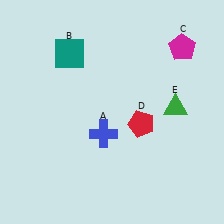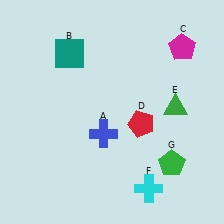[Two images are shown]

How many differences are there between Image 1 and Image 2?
There are 2 differences between the two images.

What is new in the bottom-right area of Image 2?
A green pentagon (G) was added in the bottom-right area of Image 2.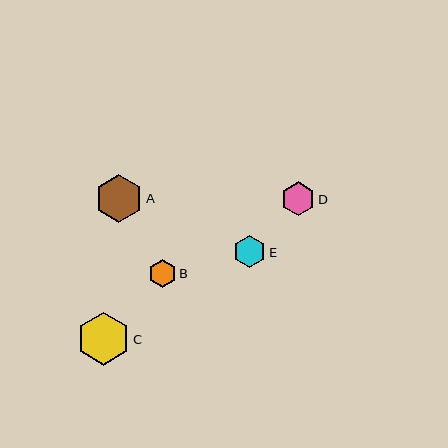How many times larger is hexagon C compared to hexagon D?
Hexagon C is approximately 1.6 times the size of hexagon D.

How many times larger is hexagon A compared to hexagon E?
Hexagon A is approximately 1.5 times the size of hexagon E.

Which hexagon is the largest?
Hexagon C is the largest with a size of approximately 53 pixels.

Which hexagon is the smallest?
Hexagon B is the smallest with a size of approximately 28 pixels.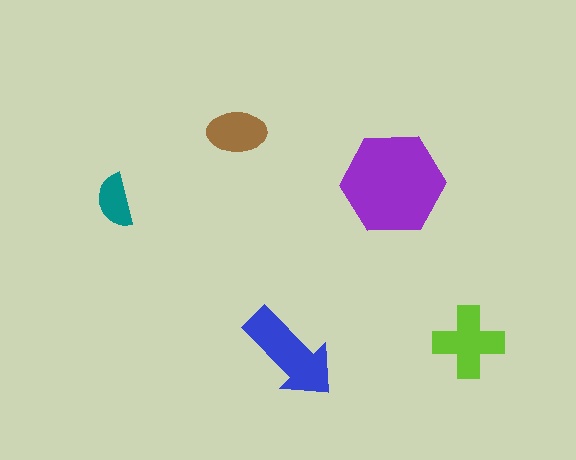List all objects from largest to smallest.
The purple hexagon, the blue arrow, the lime cross, the brown ellipse, the teal semicircle.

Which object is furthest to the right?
The lime cross is rightmost.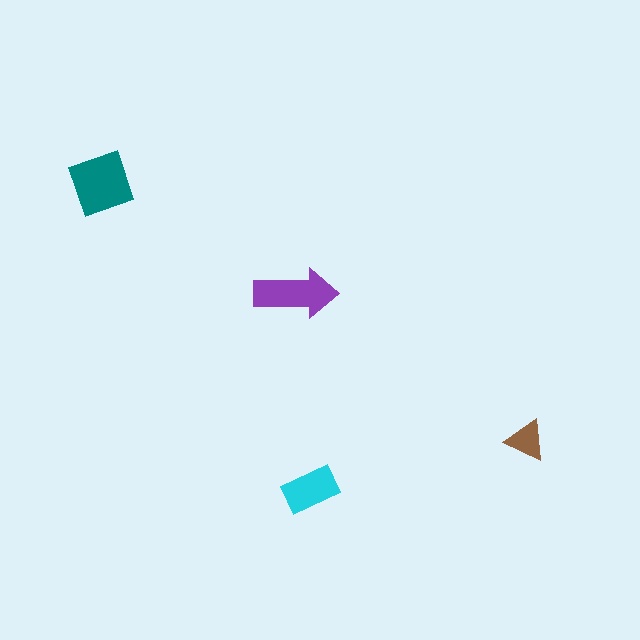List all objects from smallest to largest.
The brown triangle, the cyan rectangle, the purple arrow, the teal diamond.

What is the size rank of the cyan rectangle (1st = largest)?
3rd.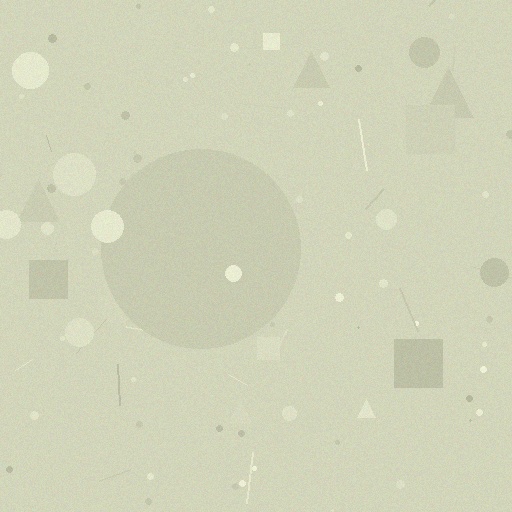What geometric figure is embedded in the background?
A circle is embedded in the background.